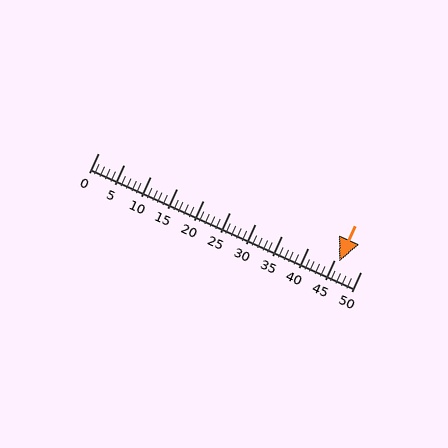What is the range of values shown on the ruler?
The ruler shows values from 0 to 50.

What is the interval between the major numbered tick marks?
The major tick marks are spaced 5 units apart.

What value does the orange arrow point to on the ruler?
The orange arrow points to approximately 46.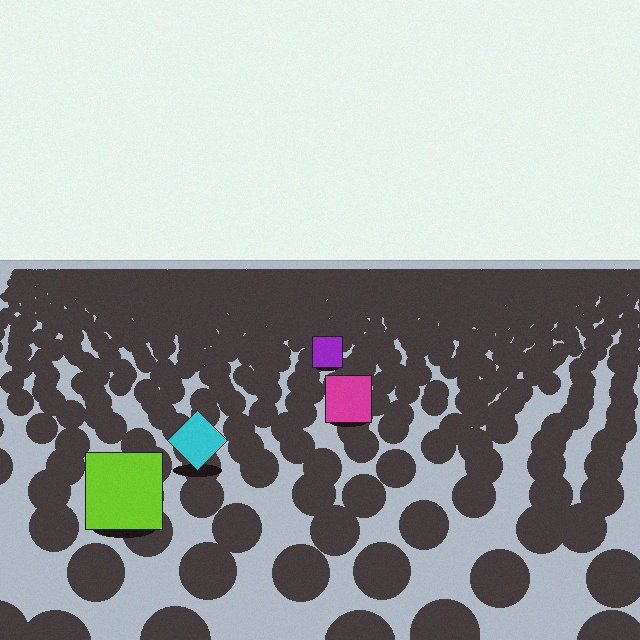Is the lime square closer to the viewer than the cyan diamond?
Yes. The lime square is closer — you can tell from the texture gradient: the ground texture is coarser near it.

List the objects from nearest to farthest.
From nearest to farthest: the lime square, the cyan diamond, the magenta square, the purple square.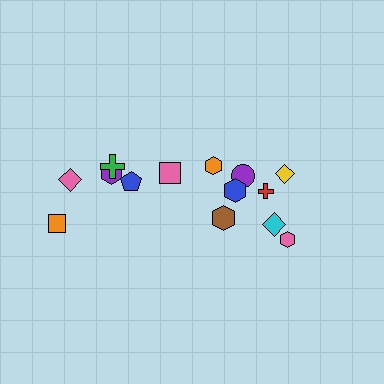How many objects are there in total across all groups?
There are 14 objects.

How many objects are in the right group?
There are 8 objects.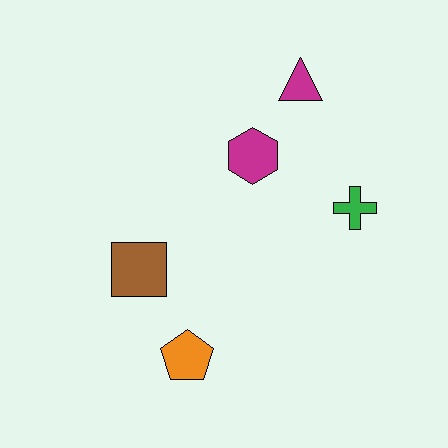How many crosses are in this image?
There is 1 cross.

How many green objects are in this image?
There is 1 green object.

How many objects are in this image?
There are 5 objects.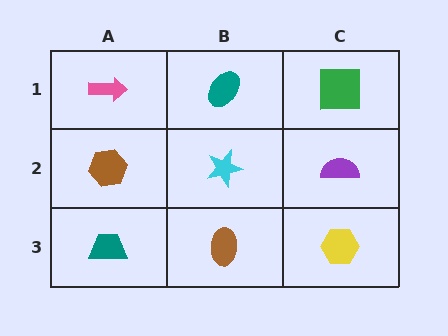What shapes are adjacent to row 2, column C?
A green square (row 1, column C), a yellow hexagon (row 3, column C), a cyan star (row 2, column B).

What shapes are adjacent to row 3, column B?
A cyan star (row 2, column B), a teal trapezoid (row 3, column A), a yellow hexagon (row 3, column C).